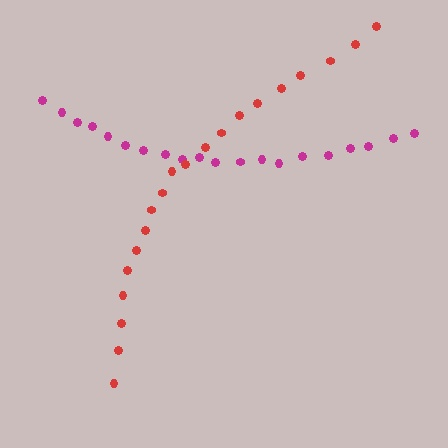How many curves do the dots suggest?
There are 2 distinct paths.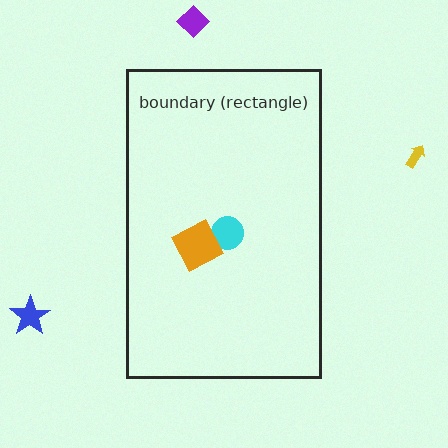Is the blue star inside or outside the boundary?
Outside.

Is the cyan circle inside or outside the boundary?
Inside.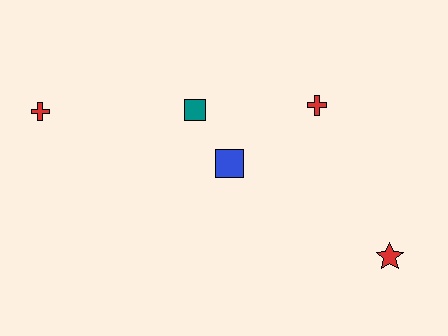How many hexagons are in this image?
There are no hexagons.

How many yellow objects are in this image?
There are no yellow objects.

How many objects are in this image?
There are 5 objects.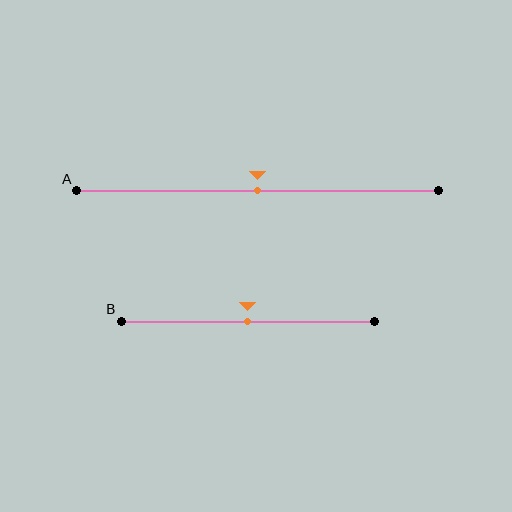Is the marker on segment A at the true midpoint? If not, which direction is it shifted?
Yes, the marker on segment A is at the true midpoint.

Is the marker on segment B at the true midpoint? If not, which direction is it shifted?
Yes, the marker on segment B is at the true midpoint.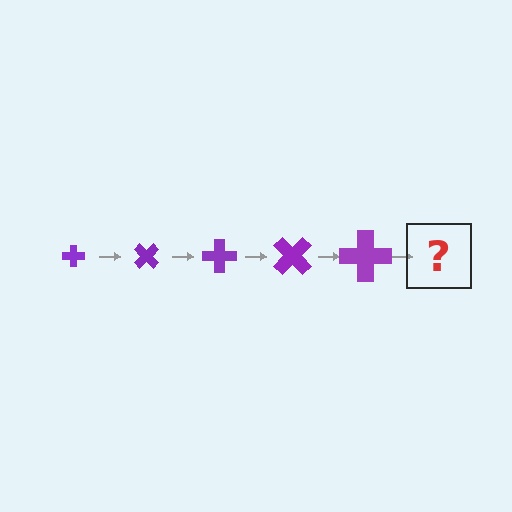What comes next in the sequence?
The next element should be a cross, larger than the previous one and rotated 225 degrees from the start.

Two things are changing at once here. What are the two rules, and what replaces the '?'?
The two rules are that the cross grows larger each step and it rotates 45 degrees each step. The '?' should be a cross, larger than the previous one and rotated 225 degrees from the start.